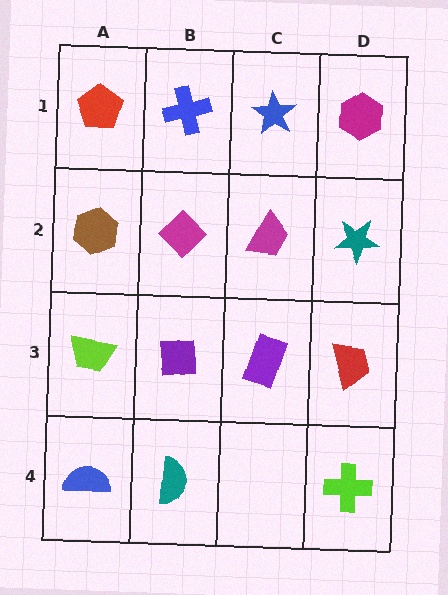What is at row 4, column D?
A lime cross.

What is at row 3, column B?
A purple square.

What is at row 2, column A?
A brown hexagon.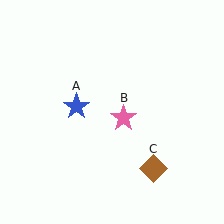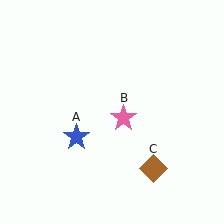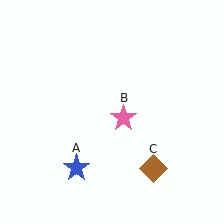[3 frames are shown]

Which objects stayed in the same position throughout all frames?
Pink star (object B) and brown diamond (object C) remained stationary.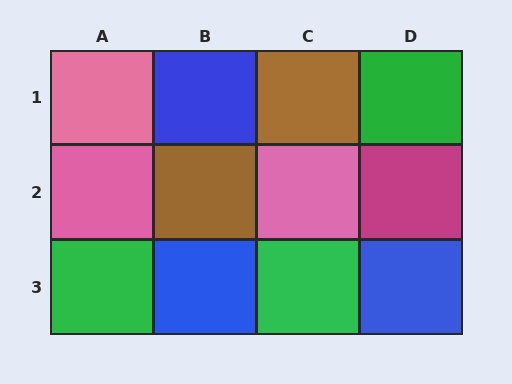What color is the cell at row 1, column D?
Green.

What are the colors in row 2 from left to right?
Pink, brown, pink, magenta.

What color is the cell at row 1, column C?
Brown.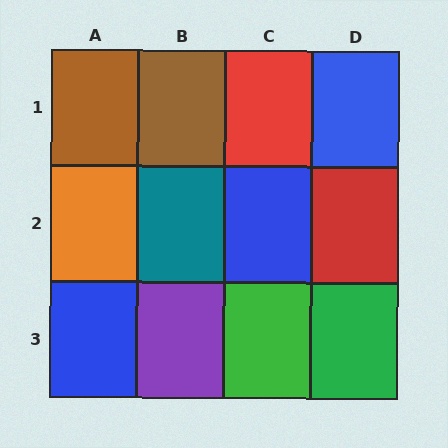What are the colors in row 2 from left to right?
Orange, teal, blue, red.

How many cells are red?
2 cells are red.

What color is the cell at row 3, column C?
Green.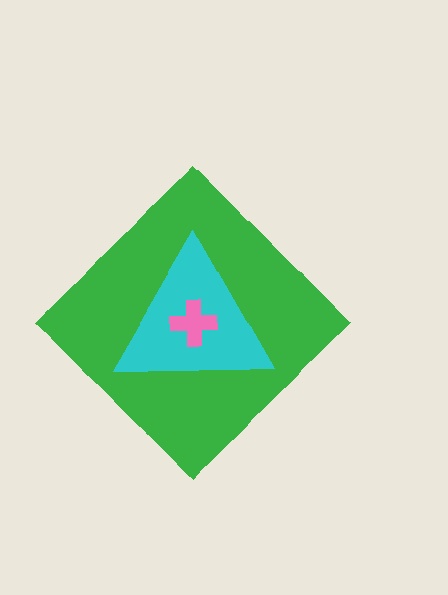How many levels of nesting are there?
3.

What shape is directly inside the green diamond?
The cyan triangle.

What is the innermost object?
The pink cross.